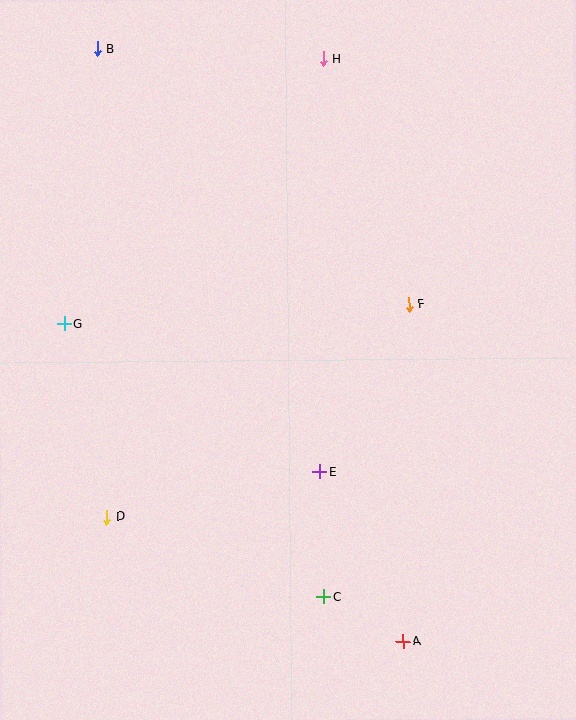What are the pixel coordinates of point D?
Point D is at (107, 517).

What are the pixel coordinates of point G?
Point G is at (64, 324).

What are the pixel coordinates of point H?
Point H is at (324, 58).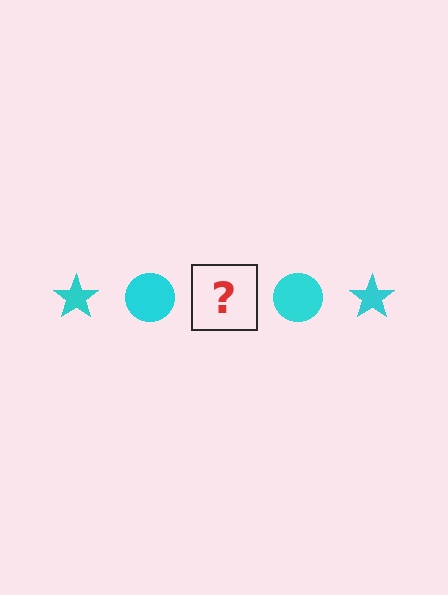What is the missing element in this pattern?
The missing element is a cyan star.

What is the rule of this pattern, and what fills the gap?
The rule is that the pattern cycles through star, circle shapes in cyan. The gap should be filled with a cyan star.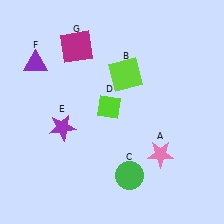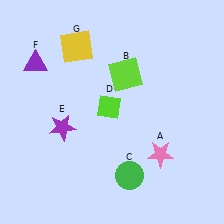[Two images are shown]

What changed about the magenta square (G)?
In Image 1, G is magenta. In Image 2, it changed to yellow.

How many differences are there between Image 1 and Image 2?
There is 1 difference between the two images.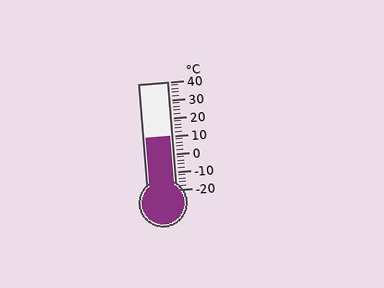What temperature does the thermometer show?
The thermometer shows approximately 10°C.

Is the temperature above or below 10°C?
The temperature is at 10°C.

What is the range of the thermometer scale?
The thermometer scale ranges from -20°C to 40°C.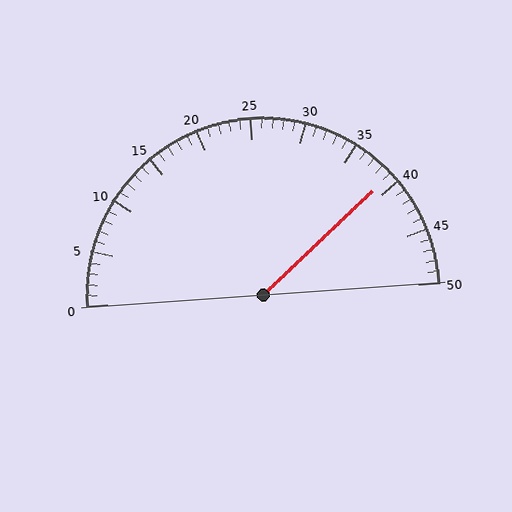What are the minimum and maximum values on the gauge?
The gauge ranges from 0 to 50.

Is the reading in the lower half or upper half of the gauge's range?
The reading is in the upper half of the range (0 to 50).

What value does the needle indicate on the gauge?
The needle indicates approximately 39.